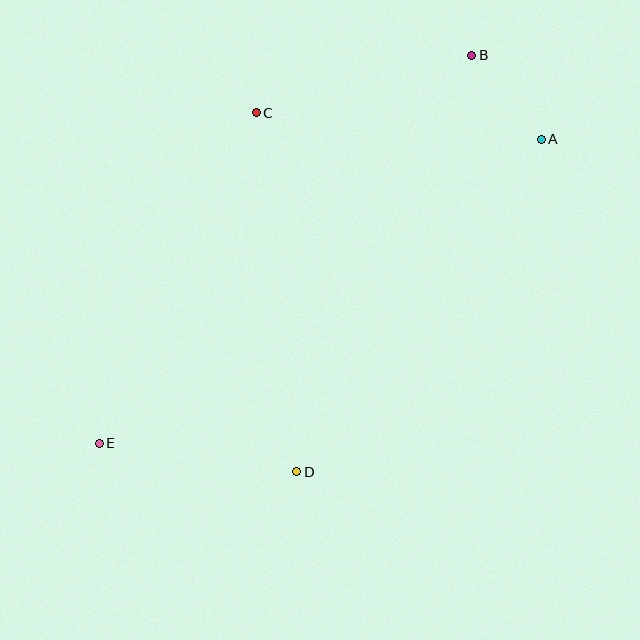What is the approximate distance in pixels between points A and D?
The distance between A and D is approximately 412 pixels.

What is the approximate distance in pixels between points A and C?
The distance between A and C is approximately 286 pixels.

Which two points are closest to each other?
Points A and B are closest to each other.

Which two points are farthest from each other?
Points B and E are farthest from each other.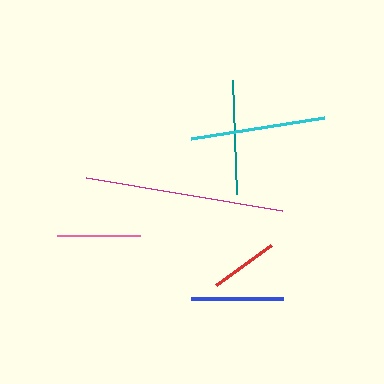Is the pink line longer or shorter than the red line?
The pink line is longer than the red line.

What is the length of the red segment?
The red segment is approximately 68 pixels long.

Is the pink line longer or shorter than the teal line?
The teal line is longer than the pink line.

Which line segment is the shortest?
The red line is the shortest at approximately 68 pixels.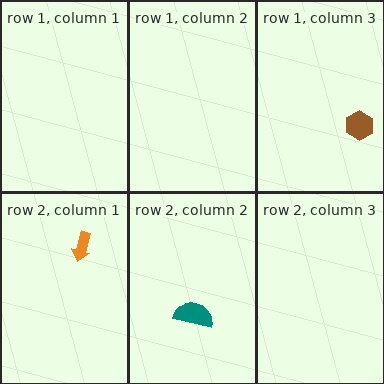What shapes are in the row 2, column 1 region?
The orange arrow.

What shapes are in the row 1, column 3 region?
The brown hexagon.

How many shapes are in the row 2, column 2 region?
1.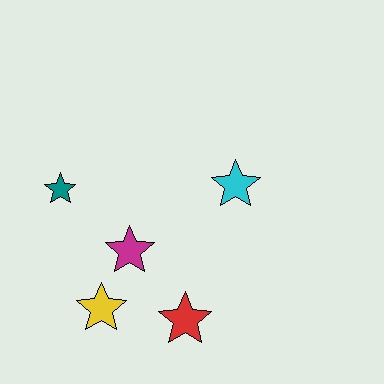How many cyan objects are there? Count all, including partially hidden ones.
There is 1 cyan object.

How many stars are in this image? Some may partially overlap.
There are 5 stars.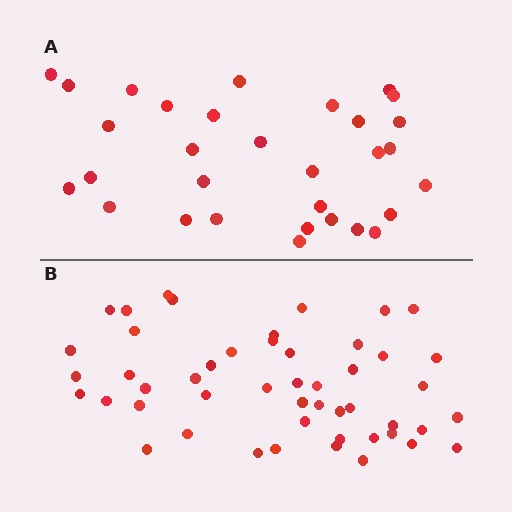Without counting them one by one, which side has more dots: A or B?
Region B (the bottom region) has more dots.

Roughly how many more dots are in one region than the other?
Region B has approximately 20 more dots than region A.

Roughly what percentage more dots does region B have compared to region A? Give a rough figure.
About 60% more.